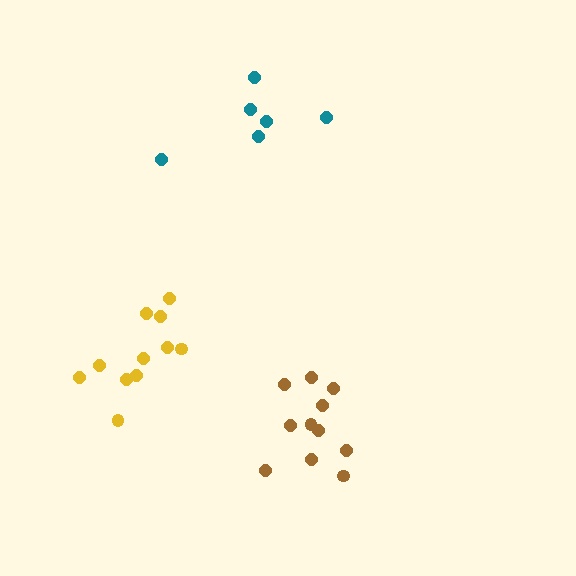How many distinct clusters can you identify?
There are 3 distinct clusters.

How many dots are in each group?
Group 1: 6 dots, Group 2: 11 dots, Group 3: 11 dots (28 total).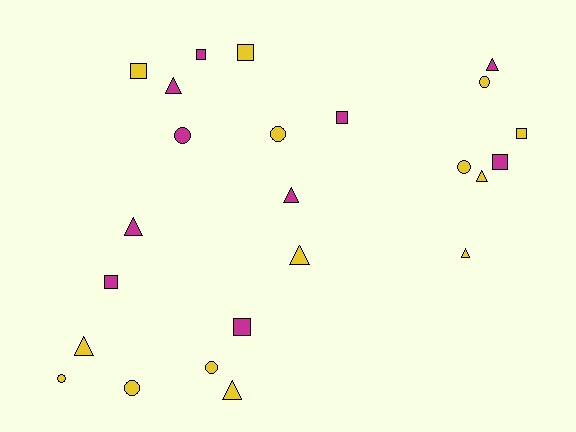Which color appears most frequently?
Yellow, with 14 objects.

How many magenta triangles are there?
There are 4 magenta triangles.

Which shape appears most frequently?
Triangle, with 9 objects.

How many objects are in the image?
There are 24 objects.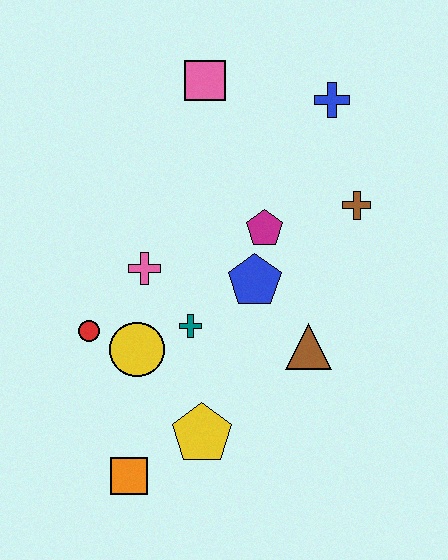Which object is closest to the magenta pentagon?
The blue pentagon is closest to the magenta pentagon.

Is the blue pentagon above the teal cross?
Yes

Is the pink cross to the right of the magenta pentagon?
No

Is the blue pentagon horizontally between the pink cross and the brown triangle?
Yes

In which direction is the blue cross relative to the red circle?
The blue cross is to the right of the red circle.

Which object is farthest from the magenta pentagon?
The orange square is farthest from the magenta pentagon.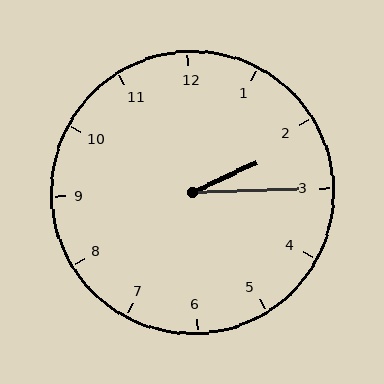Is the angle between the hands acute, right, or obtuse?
It is acute.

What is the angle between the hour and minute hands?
Approximately 22 degrees.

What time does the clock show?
2:15.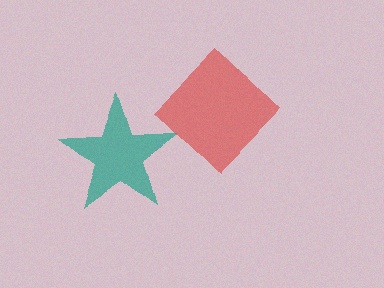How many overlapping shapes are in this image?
There are 2 overlapping shapes in the image.